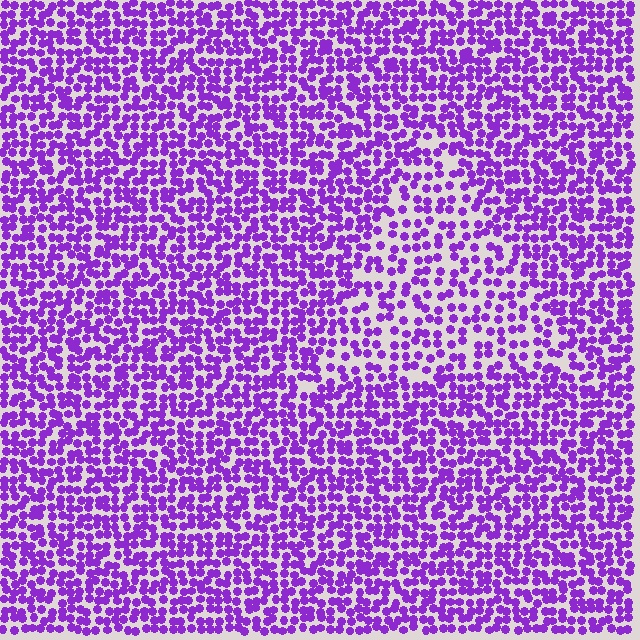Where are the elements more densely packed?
The elements are more densely packed outside the triangle boundary.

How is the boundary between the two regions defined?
The boundary is defined by a change in element density (approximately 1.7x ratio). All elements are the same color, size, and shape.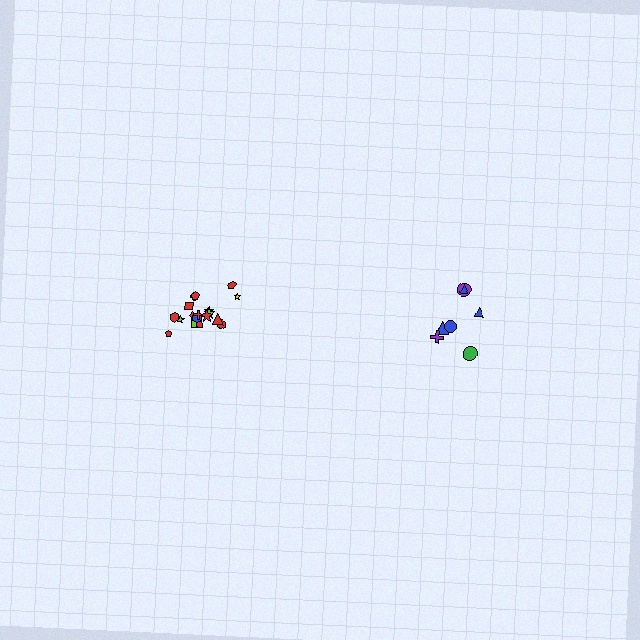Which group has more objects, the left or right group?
The left group.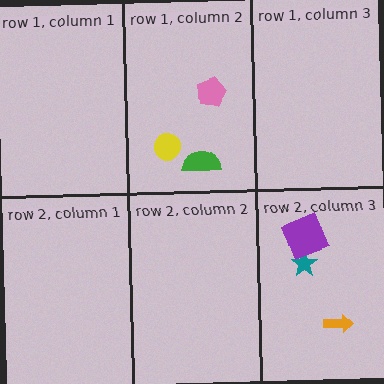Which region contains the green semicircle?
The row 1, column 2 region.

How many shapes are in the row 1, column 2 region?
3.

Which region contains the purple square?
The row 2, column 3 region.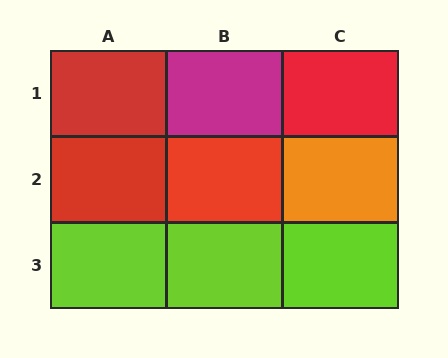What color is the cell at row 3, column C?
Lime.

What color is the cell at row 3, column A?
Lime.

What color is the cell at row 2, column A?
Red.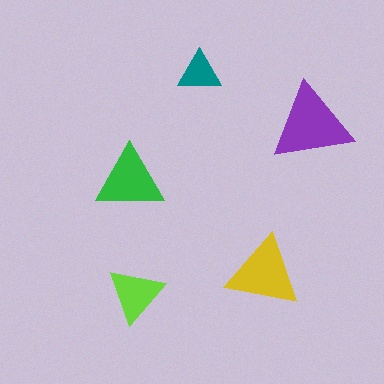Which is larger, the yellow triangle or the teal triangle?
The yellow one.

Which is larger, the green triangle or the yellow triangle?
The yellow one.